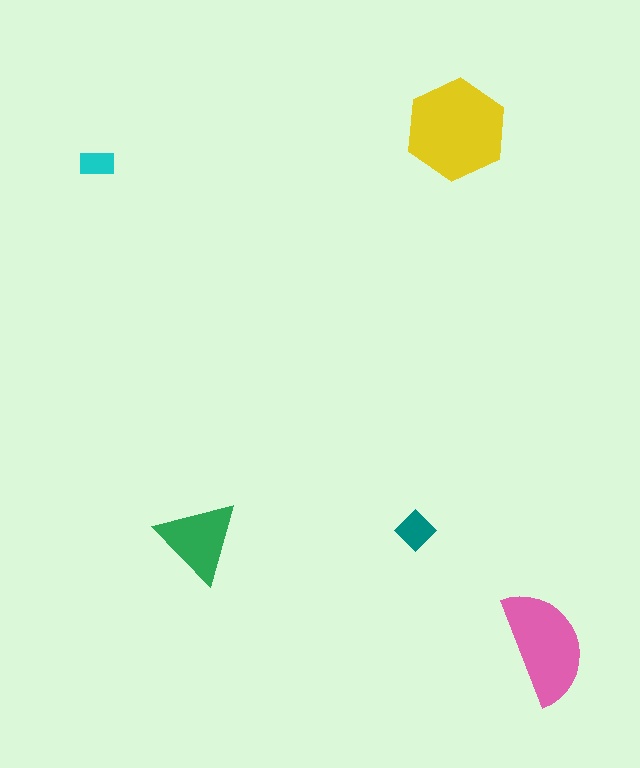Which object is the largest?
The yellow hexagon.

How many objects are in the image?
There are 5 objects in the image.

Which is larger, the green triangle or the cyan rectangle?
The green triangle.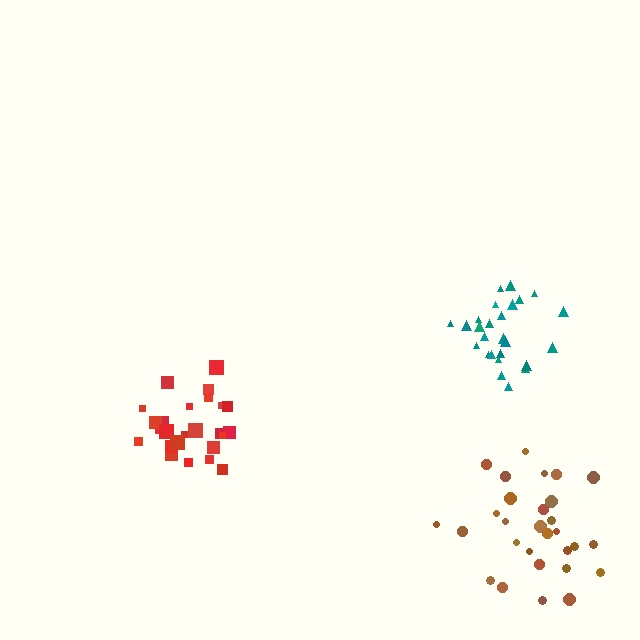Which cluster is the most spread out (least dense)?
Brown.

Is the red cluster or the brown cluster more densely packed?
Red.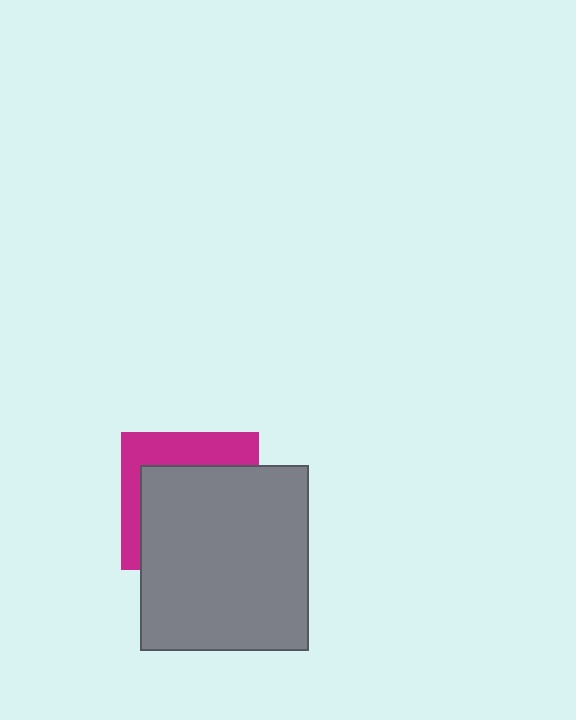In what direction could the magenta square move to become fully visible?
The magenta square could move toward the upper-left. That would shift it out from behind the gray rectangle entirely.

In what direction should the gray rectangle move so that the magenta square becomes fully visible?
The gray rectangle should move toward the lower-right. That is the shortest direction to clear the overlap and leave the magenta square fully visible.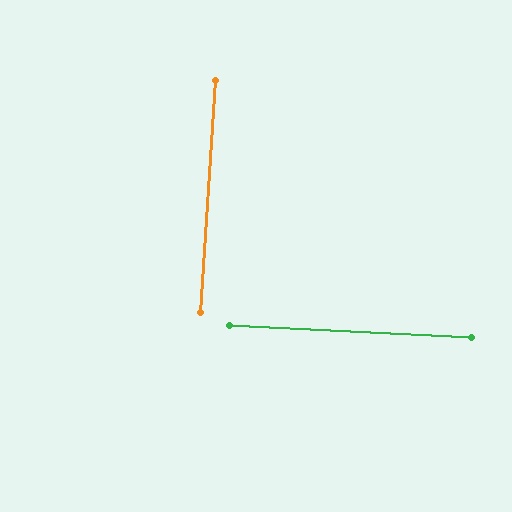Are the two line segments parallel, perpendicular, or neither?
Perpendicular — they meet at approximately 89°.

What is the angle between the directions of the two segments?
Approximately 89 degrees.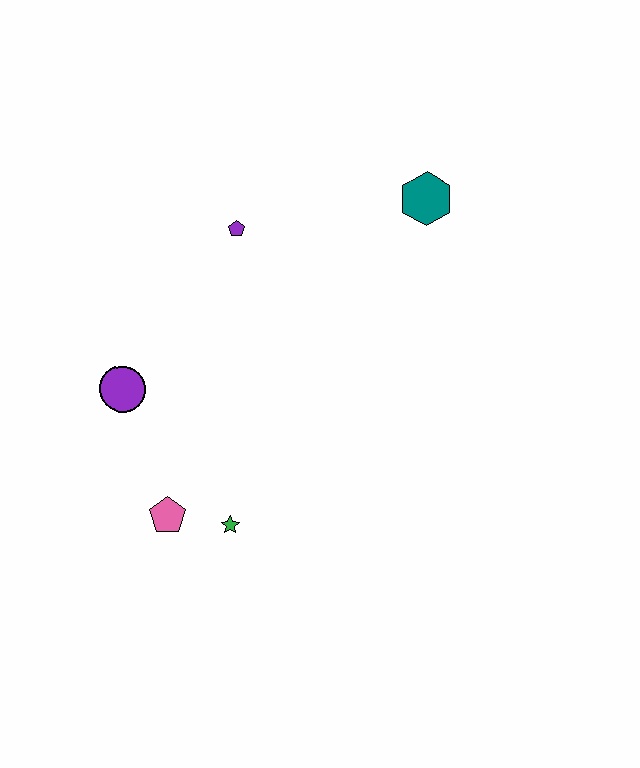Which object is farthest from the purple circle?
The teal hexagon is farthest from the purple circle.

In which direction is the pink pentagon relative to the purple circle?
The pink pentagon is below the purple circle.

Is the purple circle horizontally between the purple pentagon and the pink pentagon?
No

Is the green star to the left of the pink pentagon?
No